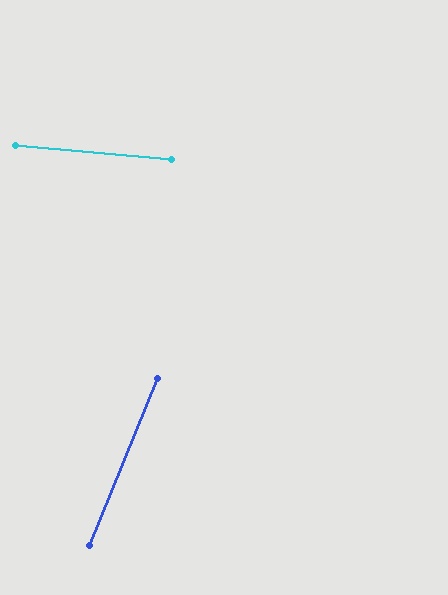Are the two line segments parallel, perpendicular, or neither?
Neither parallel nor perpendicular — they differ by about 73°.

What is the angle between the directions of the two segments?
Approximately 73 degrees.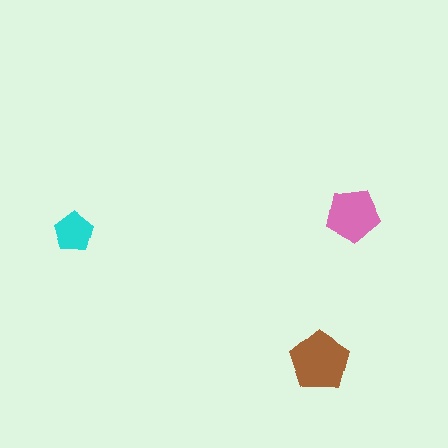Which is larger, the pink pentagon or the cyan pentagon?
The pink one.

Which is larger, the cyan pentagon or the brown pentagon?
The brown one.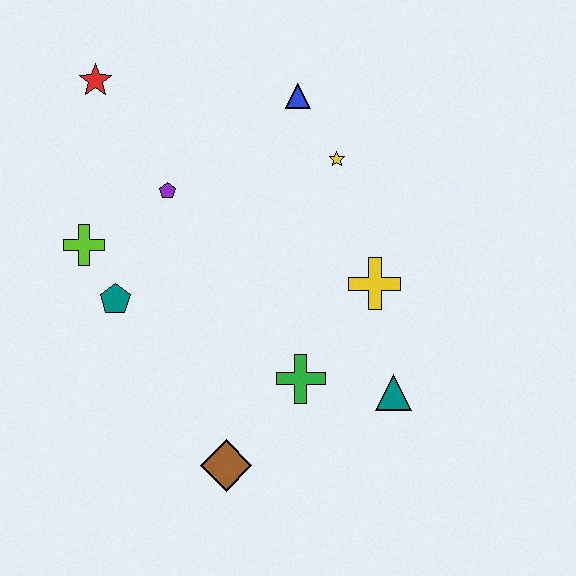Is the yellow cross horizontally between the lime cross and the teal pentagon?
No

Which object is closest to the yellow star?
The blue triangle is closest to the yellow star.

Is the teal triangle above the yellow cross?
No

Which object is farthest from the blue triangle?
The brown diamond is farthest from the blue triangle.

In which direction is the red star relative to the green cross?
The red star is above the green cross.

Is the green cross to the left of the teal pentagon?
No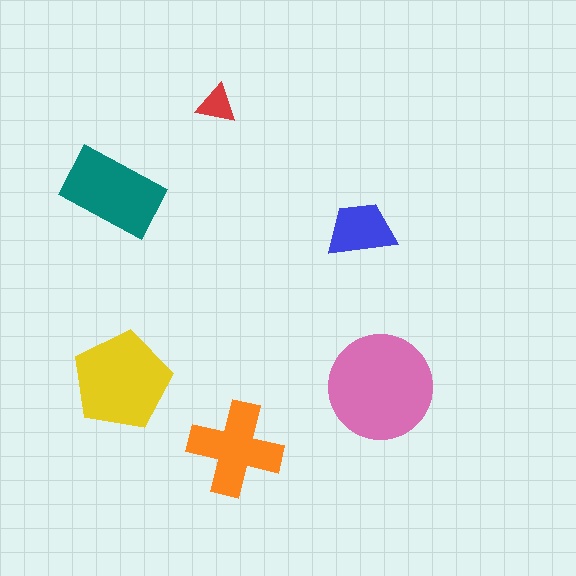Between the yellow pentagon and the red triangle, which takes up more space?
The yellow pentagon.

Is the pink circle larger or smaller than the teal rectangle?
Larger.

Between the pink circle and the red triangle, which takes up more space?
The pink circle.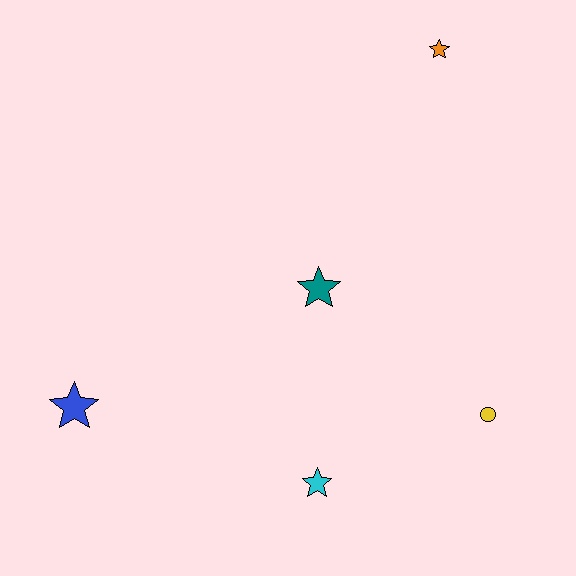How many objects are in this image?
There are 5 objects.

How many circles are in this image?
There is 1 circle.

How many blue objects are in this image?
There is 1 blue object.